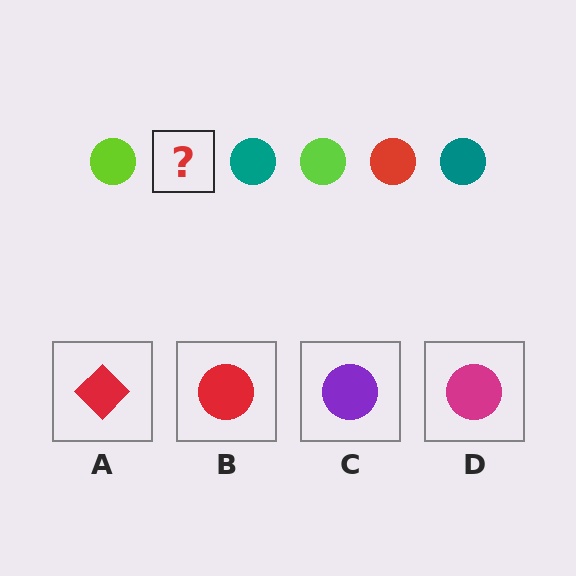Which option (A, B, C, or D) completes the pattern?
B.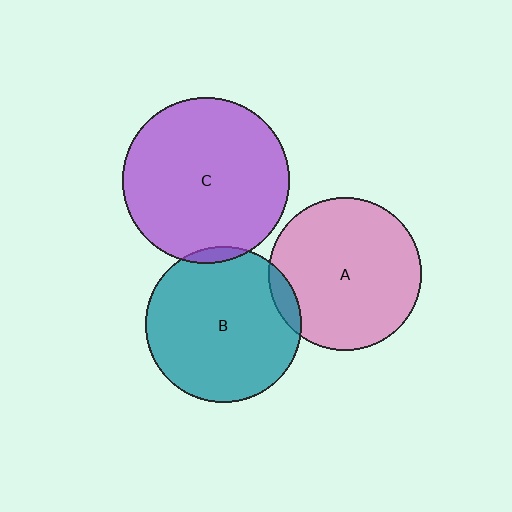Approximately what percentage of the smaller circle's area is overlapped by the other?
Approximately 5%.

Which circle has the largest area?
Circle C (purple).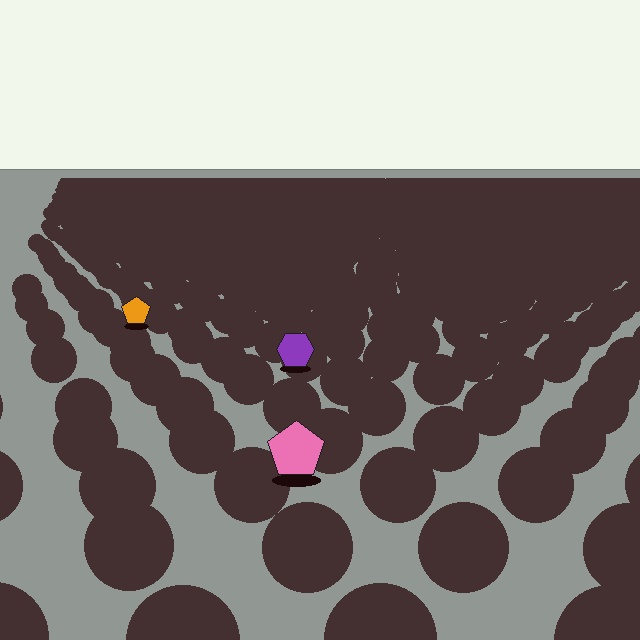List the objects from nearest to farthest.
From nearest to farthest: the pink pentagon, the purple hexagon, the orange pentagon.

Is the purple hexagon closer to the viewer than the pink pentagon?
No. The pink pentagon is closer — you can tell from the texture gradient: the ground texture is coarser near it.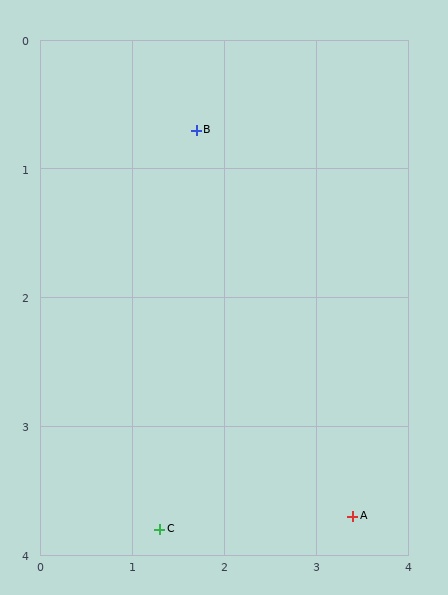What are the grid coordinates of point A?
Point A is at approximately (3.4, 3.7).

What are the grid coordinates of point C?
Point C is at approximately (1.3, 3.8).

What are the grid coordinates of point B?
Point B is at approximately (1.7, 0.7).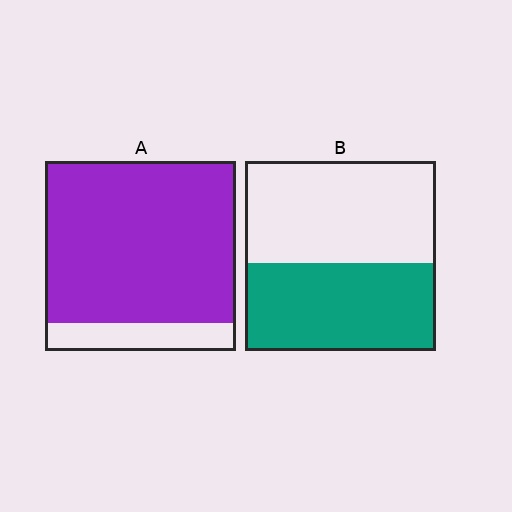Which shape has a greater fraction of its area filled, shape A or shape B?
Shape A.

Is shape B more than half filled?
Roughly half.